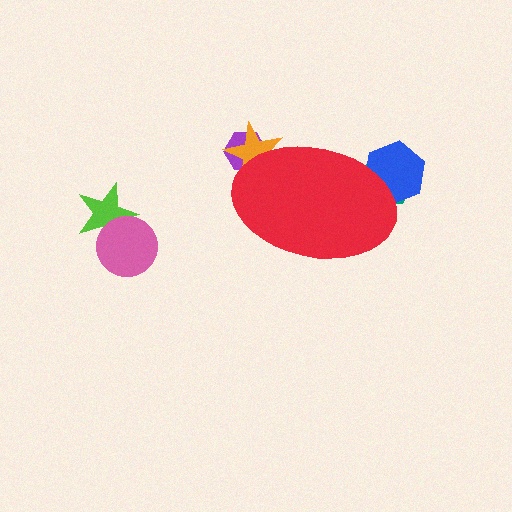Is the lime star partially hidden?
No, the lime star is fully visible.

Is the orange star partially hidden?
Yes, the orange star is partially hidden behind the red ellipse.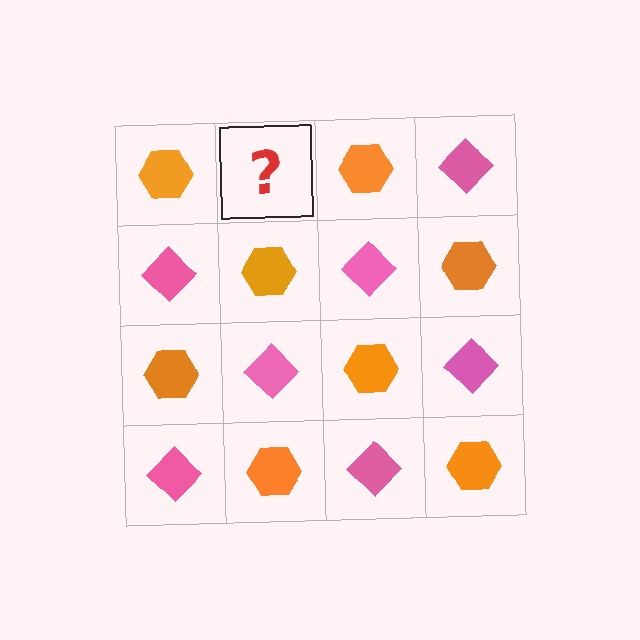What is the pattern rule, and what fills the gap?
The rule is that it alternates orange hexagon and pink diamond in a checkerboard pattern. The gap should be filled with a pink diamond.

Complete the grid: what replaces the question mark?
The question mark should be replaced with a pink diamond.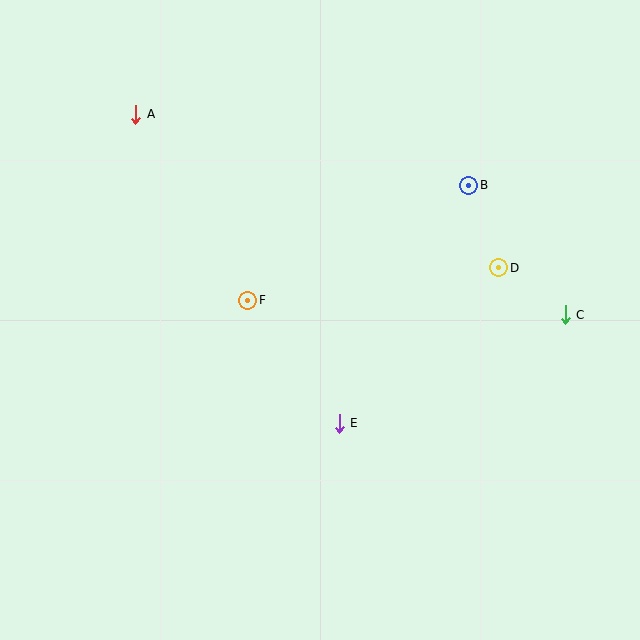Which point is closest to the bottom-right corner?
Point C is closest to the bottom-right corner.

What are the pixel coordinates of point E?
Point E is at (339, 423).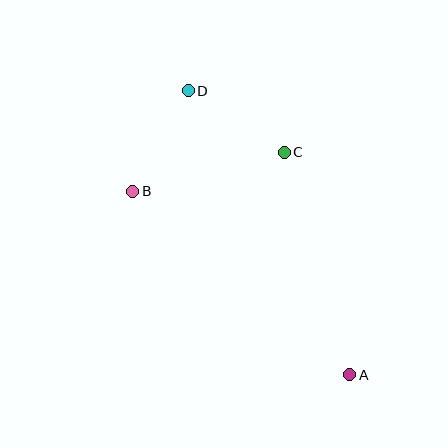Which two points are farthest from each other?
Points A and D are farthest from each other.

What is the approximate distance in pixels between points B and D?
The distance between B and D is approximately 115 pixels.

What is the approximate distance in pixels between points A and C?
The distance between A and C is approximately 232 pixels.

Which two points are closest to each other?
Points C and D are closest to each other.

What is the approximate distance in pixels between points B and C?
The distance between B and C is approximately 157 pixels.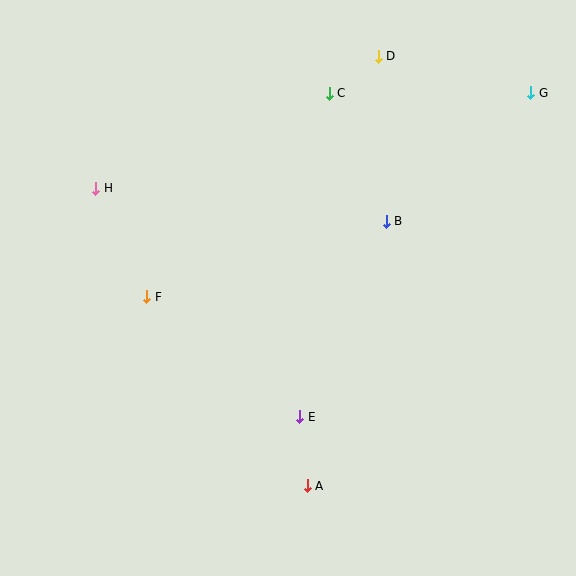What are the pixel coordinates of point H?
Point H is at (96, 188).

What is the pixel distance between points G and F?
The distance between G and F is 435 pixels.